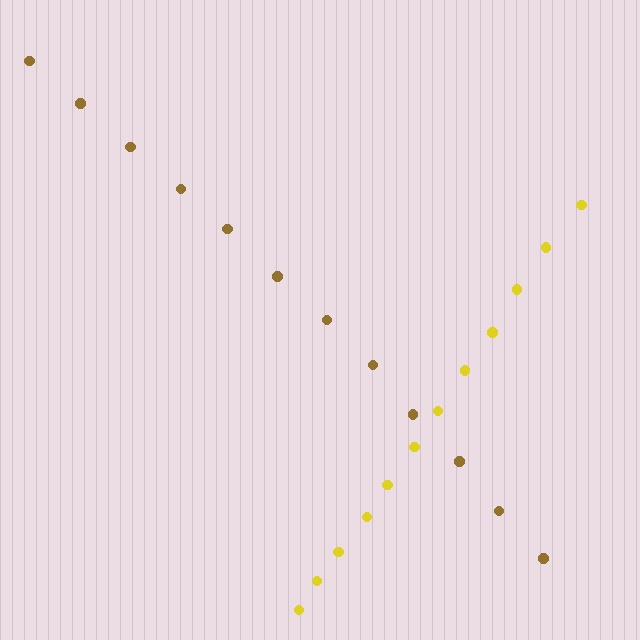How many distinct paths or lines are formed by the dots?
There are 2 distinct paths.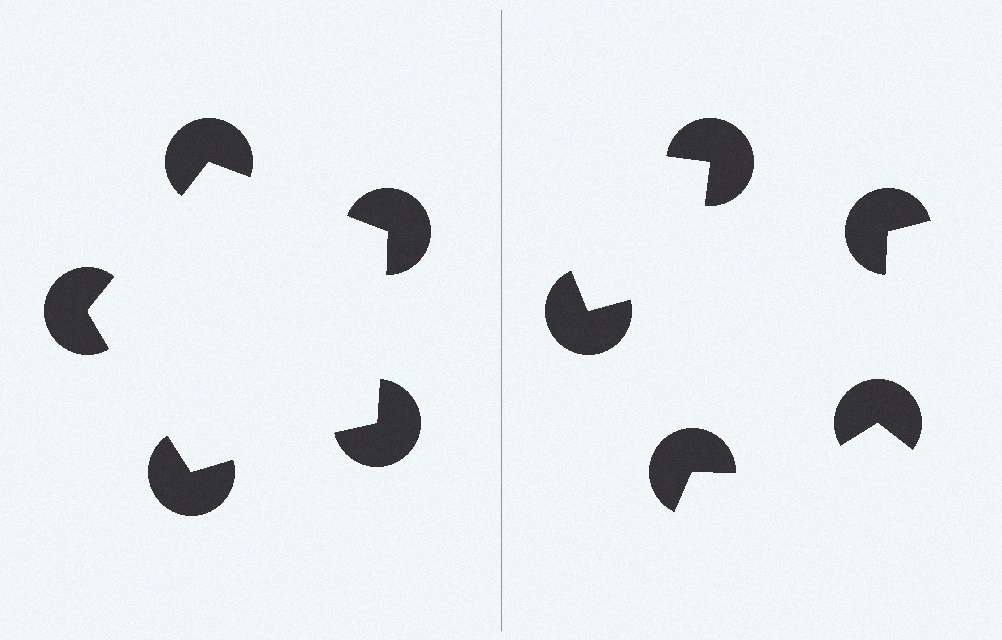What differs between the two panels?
The pac-man discs are positioned identically on both sides; only the wedge orientations differ. On the left they align to a pentagon; on the right they are misaligned.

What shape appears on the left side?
An illusory pentagon.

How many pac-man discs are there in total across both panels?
10 — 5 on each side.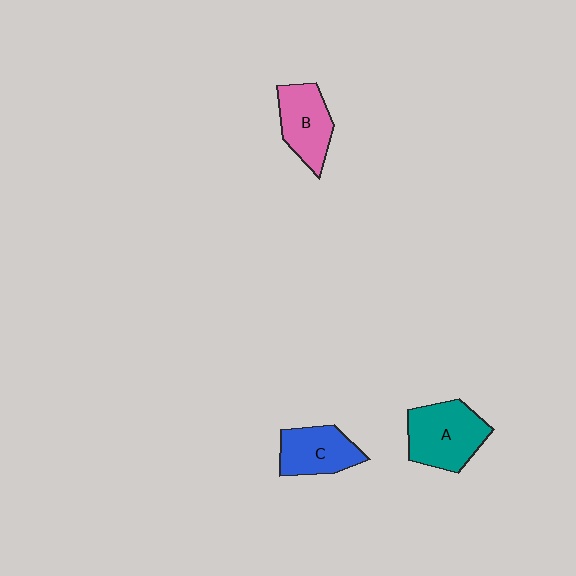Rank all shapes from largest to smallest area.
From largest to smallest: A (teal), B (pink), C (blue).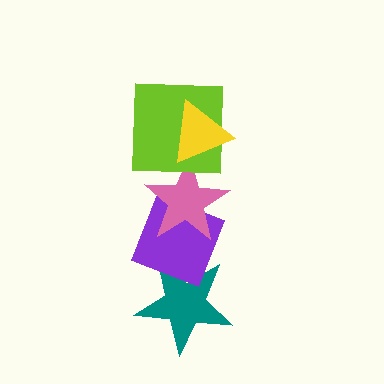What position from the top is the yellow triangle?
The yellow triangle is 1st from the top.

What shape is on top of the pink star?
The lime square is on top of the pink star.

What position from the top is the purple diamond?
The purple diamond is 4th from the top.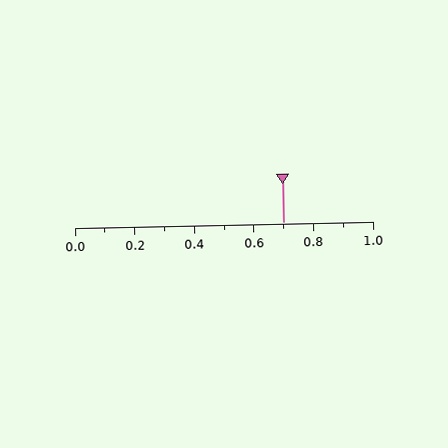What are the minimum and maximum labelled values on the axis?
The axis runs from 0.0 to 1.0.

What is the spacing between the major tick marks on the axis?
The major ticks are spaced 0.2 apart.